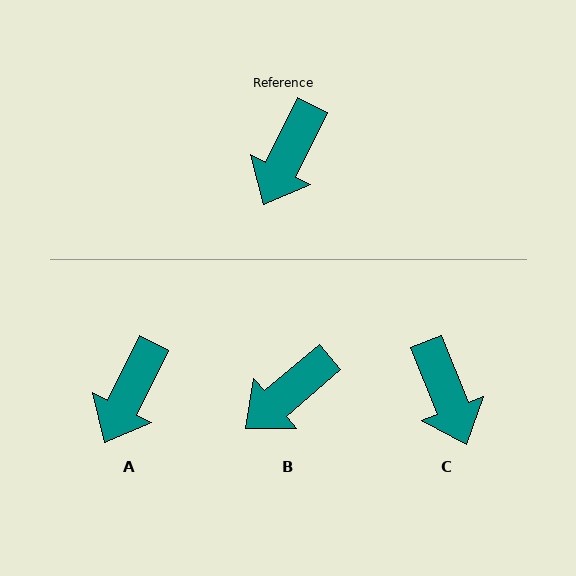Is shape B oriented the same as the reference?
No, it is off by about 23 degrees.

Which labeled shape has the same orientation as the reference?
A.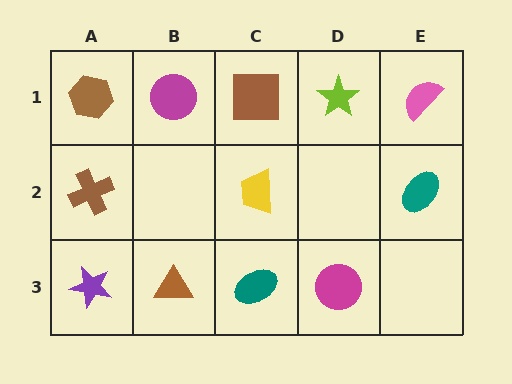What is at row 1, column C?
A brown square.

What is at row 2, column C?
A yellow trapezoid.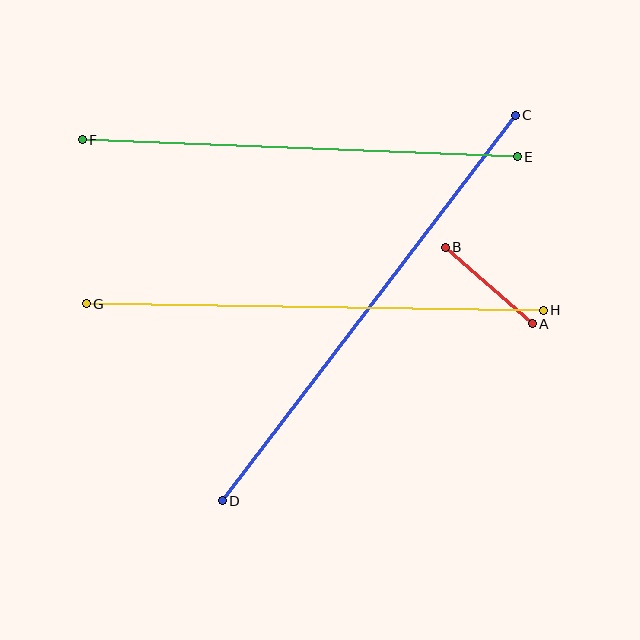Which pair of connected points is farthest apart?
Points C and D are farthest apart.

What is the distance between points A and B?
The distance is approximately 116 pixels.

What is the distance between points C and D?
The distance is approximately 484 pixels.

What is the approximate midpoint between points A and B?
The midpoint is at approximately (489, 285) pixels.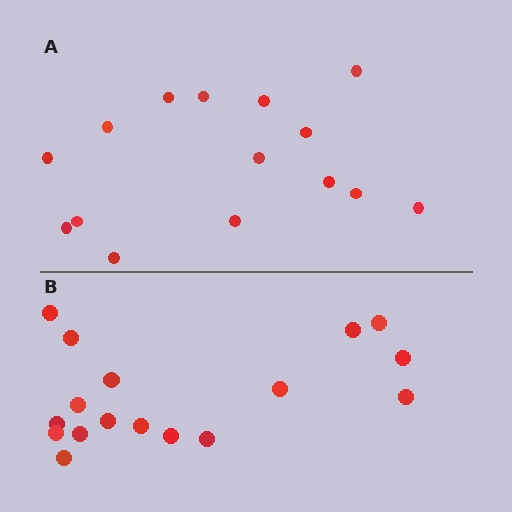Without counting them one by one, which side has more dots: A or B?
Region B (the bottom region) has more dots.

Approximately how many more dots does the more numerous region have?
Region B has just a few more — roughly 2 or 3 more dots than region A.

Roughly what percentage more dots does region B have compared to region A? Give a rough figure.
About 15% more.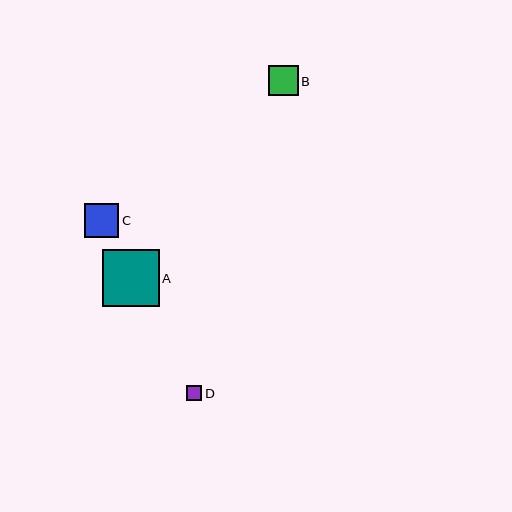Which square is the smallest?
Square D is the smallest with a size of approximately 16 pixels.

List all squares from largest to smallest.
From largest to smallest: A, C, B, D.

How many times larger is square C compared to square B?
Square C is approximately 1.1 times the size of square B.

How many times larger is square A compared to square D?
Square A is approximately 3.6 times the size of square D.